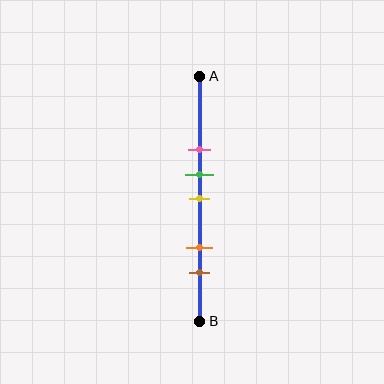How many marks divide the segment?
There are 5 marks dividing the segment.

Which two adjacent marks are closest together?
The green and yellow marks are the closest adjacent pair.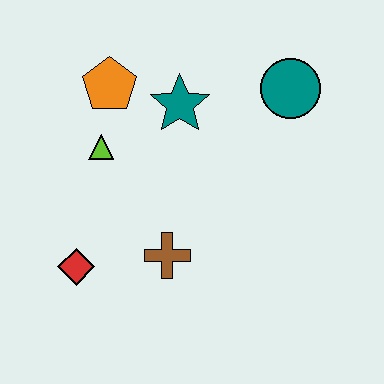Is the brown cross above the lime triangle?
No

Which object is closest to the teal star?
The orange pentagon is closest to the teal star.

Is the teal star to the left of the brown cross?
No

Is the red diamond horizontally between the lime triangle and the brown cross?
No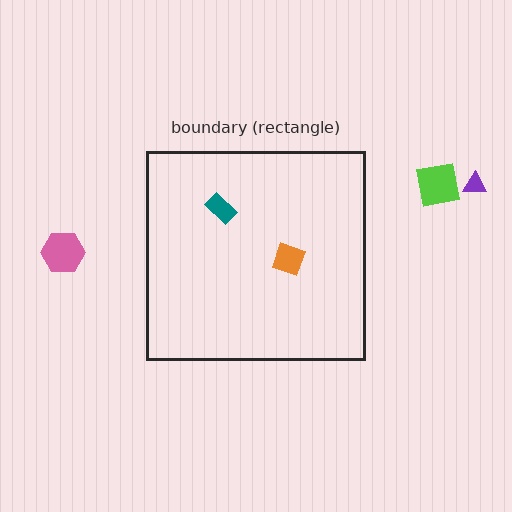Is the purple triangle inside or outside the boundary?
Outside.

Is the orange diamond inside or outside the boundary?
Inside.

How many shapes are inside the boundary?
2 inside, 3 outside.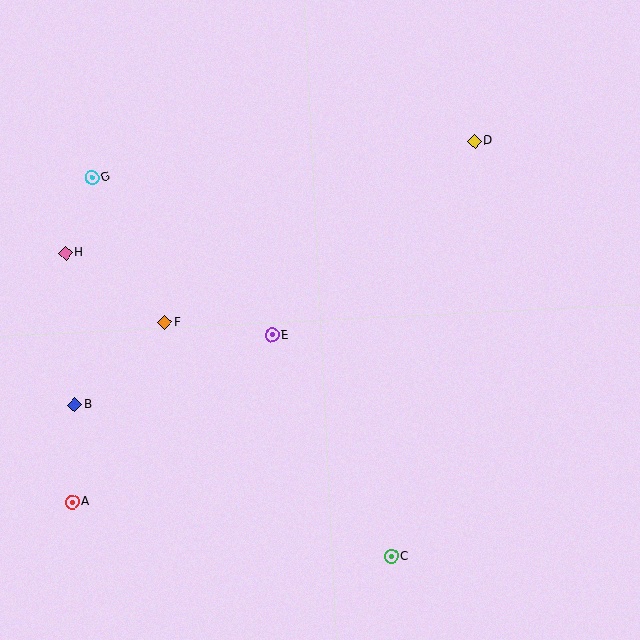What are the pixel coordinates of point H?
Point H is at (66, 253).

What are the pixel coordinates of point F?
Point F is at (165, 322).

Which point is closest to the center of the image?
Point E at (272, 335) is closest to the center.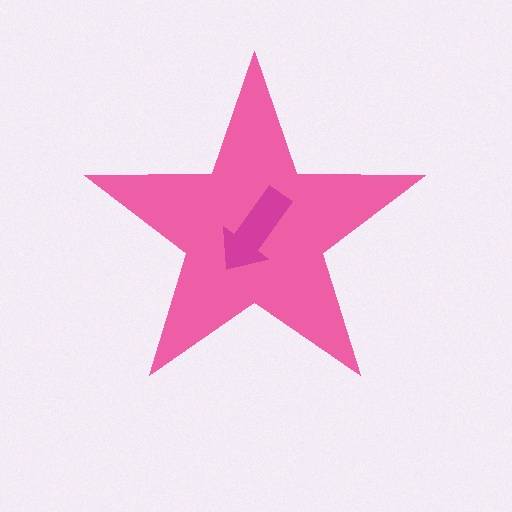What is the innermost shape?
The magenta arrow.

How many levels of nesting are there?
2.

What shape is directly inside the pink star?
The magenta arrow.